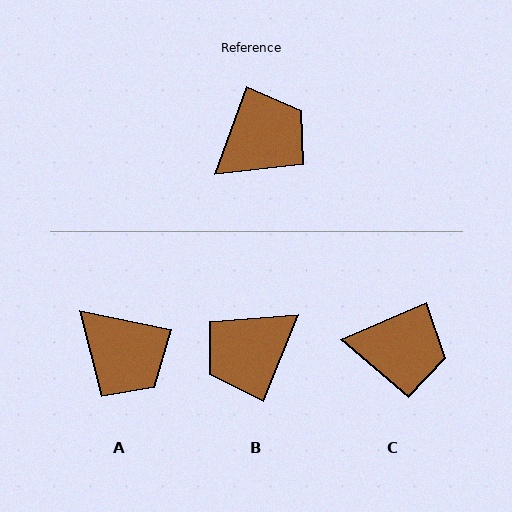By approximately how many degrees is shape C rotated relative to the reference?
Approximately 46 degrees clockwise.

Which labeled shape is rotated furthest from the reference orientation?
B, about 178 degrees away.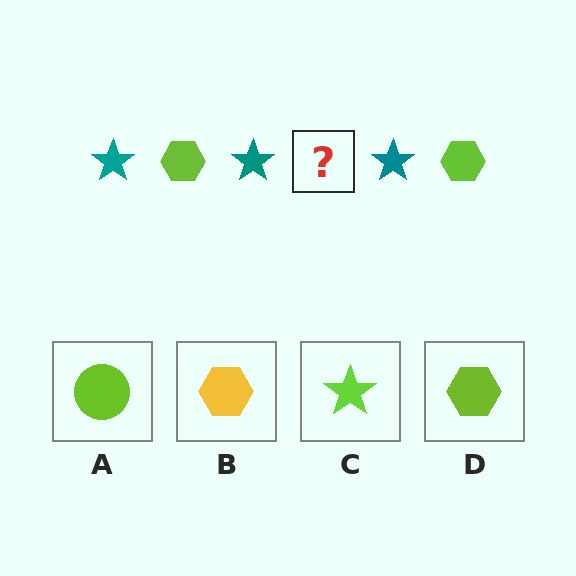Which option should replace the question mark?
Option D.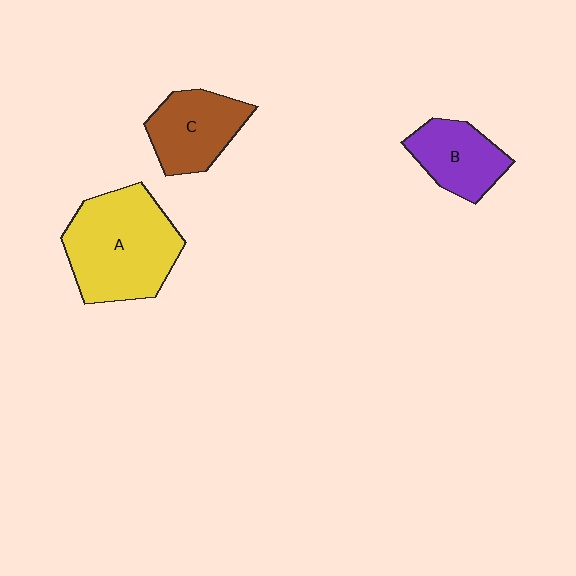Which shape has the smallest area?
Shape B (purple).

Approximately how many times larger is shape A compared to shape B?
Approximately 1.9 times.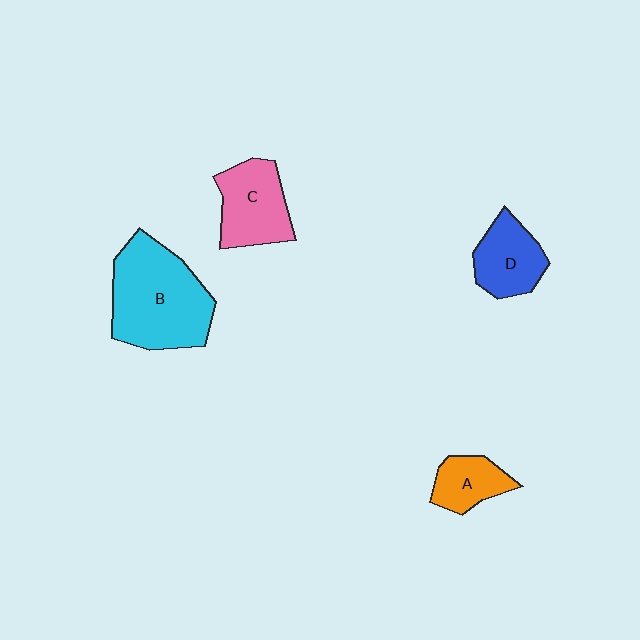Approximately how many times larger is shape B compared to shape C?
Approximately 1.7 times.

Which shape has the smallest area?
Shape A (orange).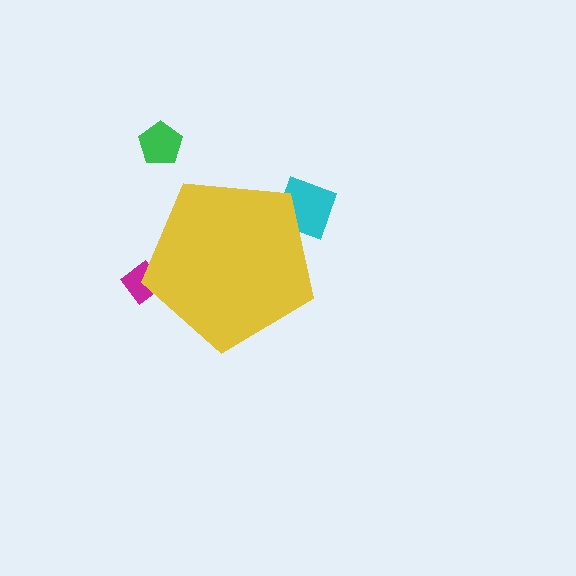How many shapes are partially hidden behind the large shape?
2 shapes are partially hidden.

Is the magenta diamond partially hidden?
Yes, the magenta diamond is partially hidden behind the yellow pentagon.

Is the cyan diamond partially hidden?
Yes, the cyan diamond is partially hidden behind the yellow pentagon.